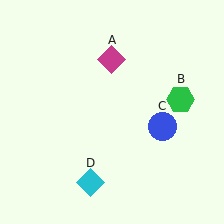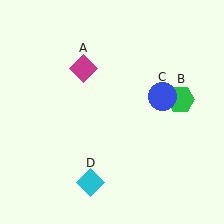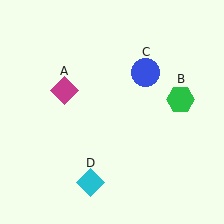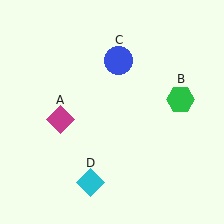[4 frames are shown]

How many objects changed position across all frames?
2 objects changed position: magenta diamond (object A), blue circle (object C).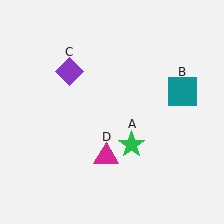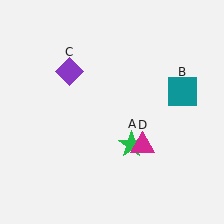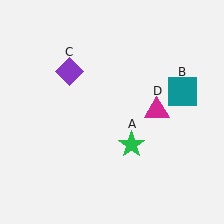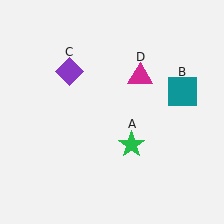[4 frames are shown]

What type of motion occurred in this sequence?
The magenta triangle (object D) rotated counterclockwise around the center of the scene.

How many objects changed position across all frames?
1 object changed position: magenta triangle (object D).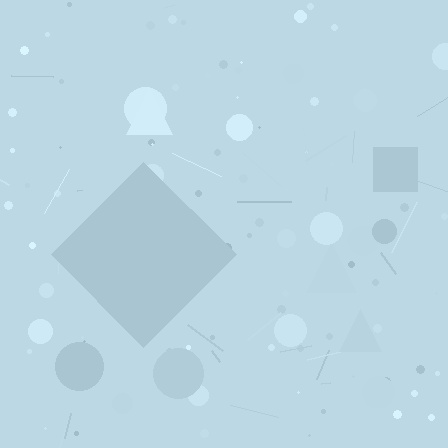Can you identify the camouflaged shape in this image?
The camouflaged shape is a diamond.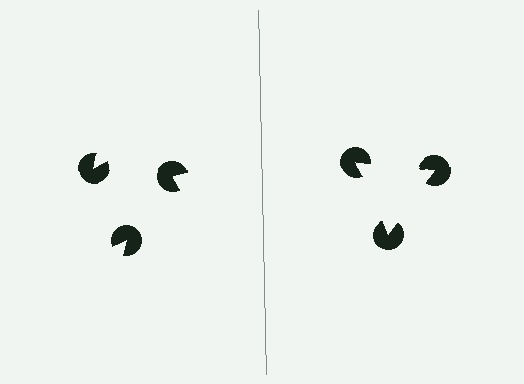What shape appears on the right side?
An illusory triangle.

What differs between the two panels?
The pac-man discs are positioned identically on both sides; only the wedge orientations differ. On the right they align to a triangle; on the left they are misaligned.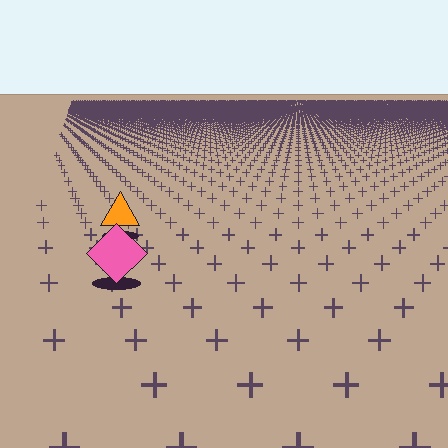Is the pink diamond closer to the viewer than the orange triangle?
Yes. The pink diamond is closer — you can tell from the texture gradient: the ground texture is coarser near it.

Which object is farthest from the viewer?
The orange triangle is farthest from the viewer. It appears smaller and the ground texture around it is denser.